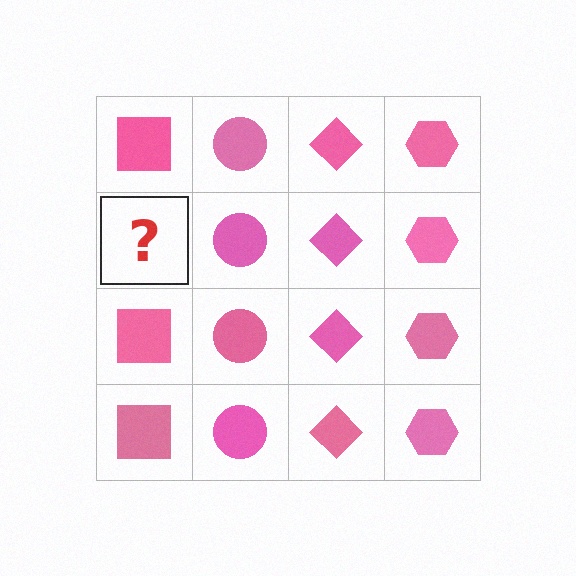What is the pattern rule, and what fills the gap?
The rule is that each column has a consistent shape. The gap should be filled with a pink square.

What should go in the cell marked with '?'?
The missing cell should contain a pink square.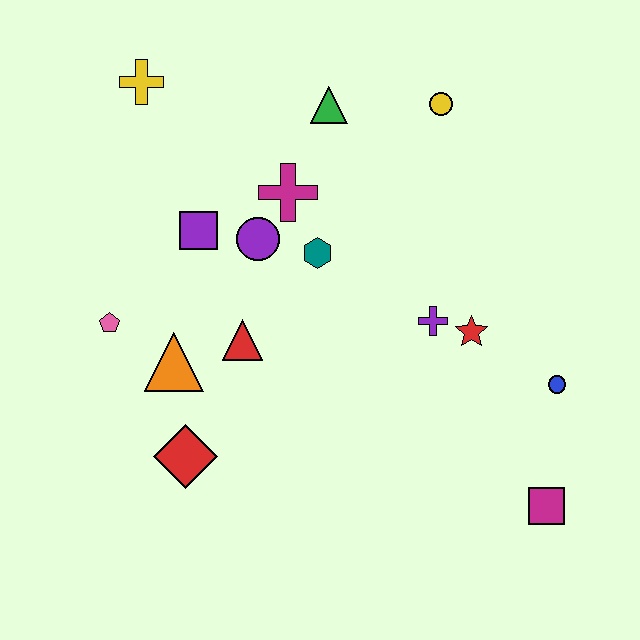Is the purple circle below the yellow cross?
Yes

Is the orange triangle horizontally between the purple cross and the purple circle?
No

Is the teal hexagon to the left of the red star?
Yes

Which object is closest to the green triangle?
The magenta cross is closest to the green triangle.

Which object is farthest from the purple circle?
The magenta square is farthest from the purple circle.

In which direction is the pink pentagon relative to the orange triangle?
The pink pentagon is to the left of the orange triangle.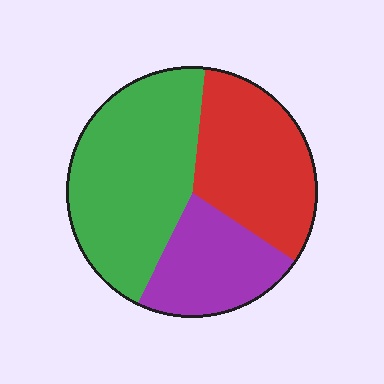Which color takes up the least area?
Purple, at roughly 25%.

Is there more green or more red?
Green.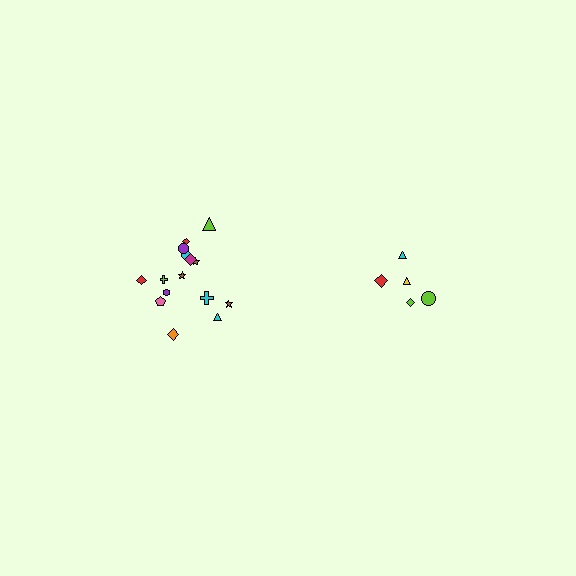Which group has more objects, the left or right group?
The left group.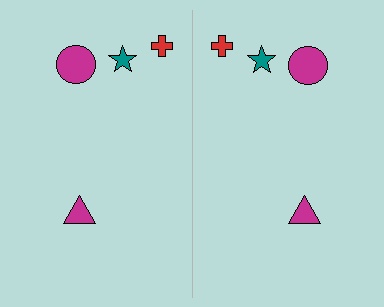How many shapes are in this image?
There are 8 shapes in this image.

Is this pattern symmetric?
Yes, this pattern has bilateral (reflection) symmetry.